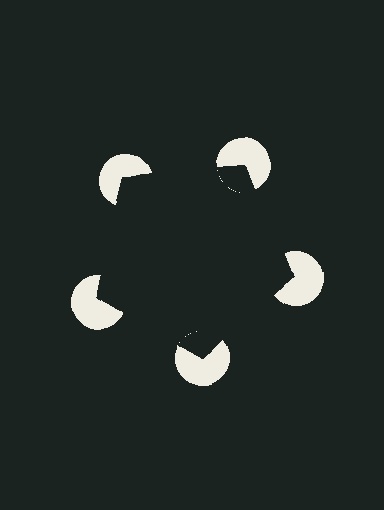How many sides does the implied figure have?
5 sides.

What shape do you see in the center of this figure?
An illusory pentagon — its edges are inferred from the aligned wedge cuts in the pac-man discs, not physically drawn.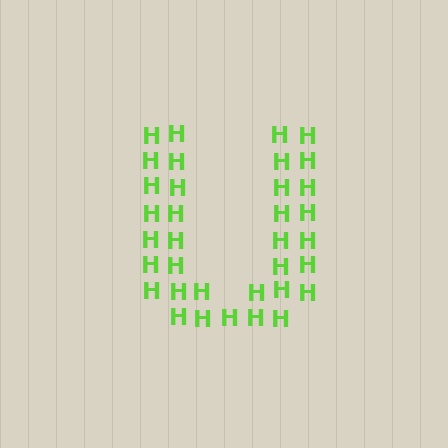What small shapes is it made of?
It is made of small letter H's.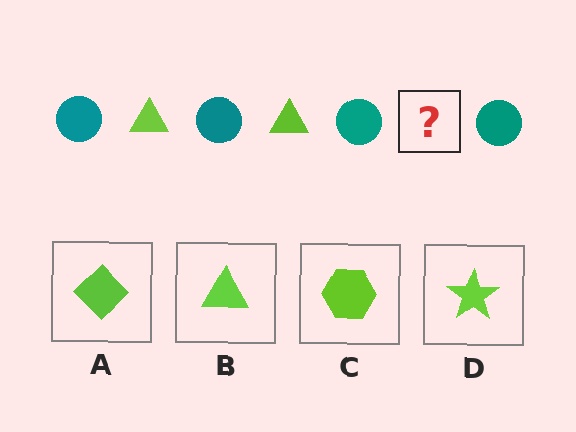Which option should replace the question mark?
Option B.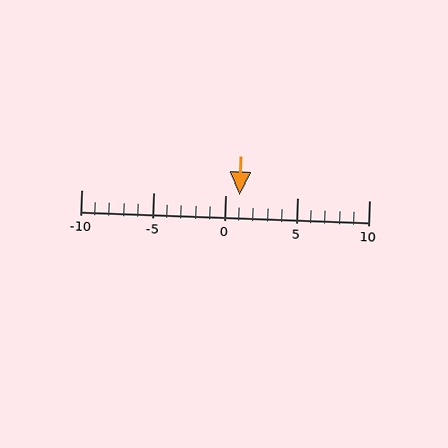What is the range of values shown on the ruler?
The ruler shows values from -10 to 10.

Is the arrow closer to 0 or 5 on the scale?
The arrow is closer to 0.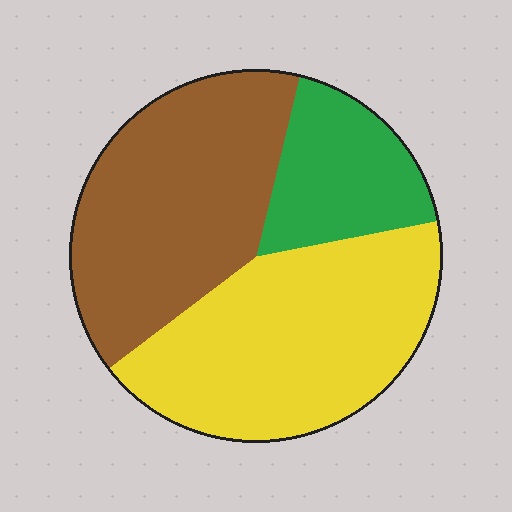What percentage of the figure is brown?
Brown covers 39% of the figure.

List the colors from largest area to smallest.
From largest to smallest: yellow, brown, green.